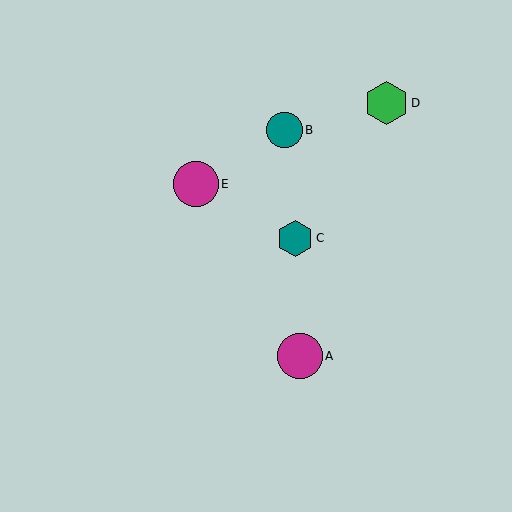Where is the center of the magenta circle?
The center of the magenta circle is at (300, 356).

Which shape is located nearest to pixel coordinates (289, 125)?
The teal circle (labeled B) at (284, 130) is nearest to that location.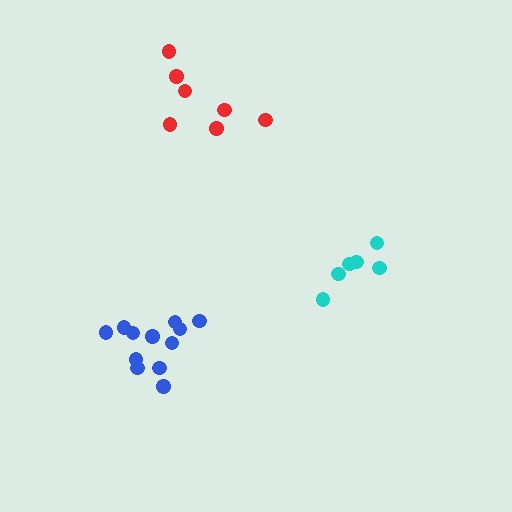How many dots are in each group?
Group 1: 7 dots, Group 2: 12 dots, Group 3: 6 dots (25 total).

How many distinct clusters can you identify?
There are 3 distinct clusters.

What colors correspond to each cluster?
The clusters are colored: red, blue, cyan.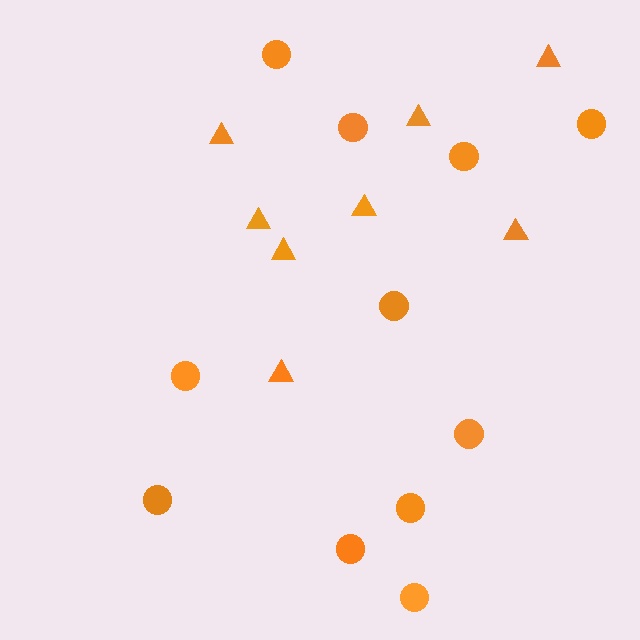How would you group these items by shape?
There are 2 groups: one group of circles (11) and one group of triangles (8).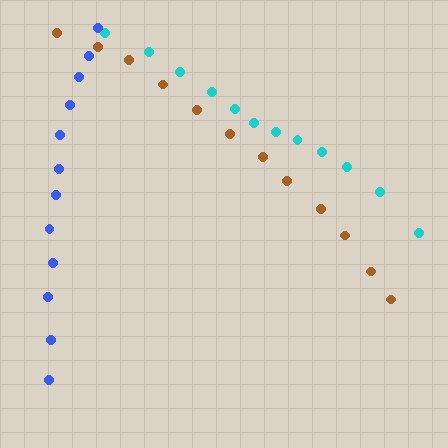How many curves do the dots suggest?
There are 3 distinct paths.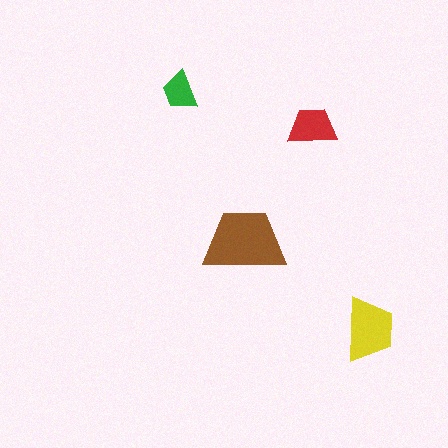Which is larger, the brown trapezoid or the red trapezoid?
The brown one.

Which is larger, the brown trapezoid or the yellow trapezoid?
The brown one.